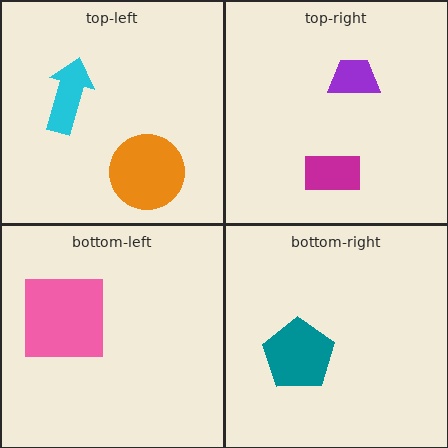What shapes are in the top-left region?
The cyan arrow, the orange circle.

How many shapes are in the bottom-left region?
1.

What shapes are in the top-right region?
The magenta rectangle, the purple trapezoid.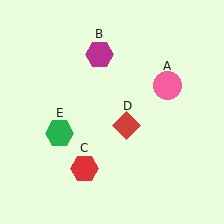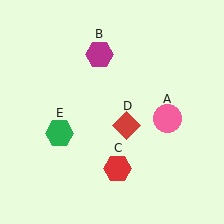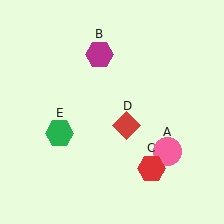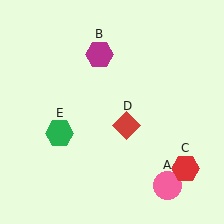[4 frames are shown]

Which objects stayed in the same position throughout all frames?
Magenta hexagon (object B) and red diamond (object D) and green hexagon (object E) remained stationary.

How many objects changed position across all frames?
2 objects changed position: pink circle (object A), red hexagon (object C).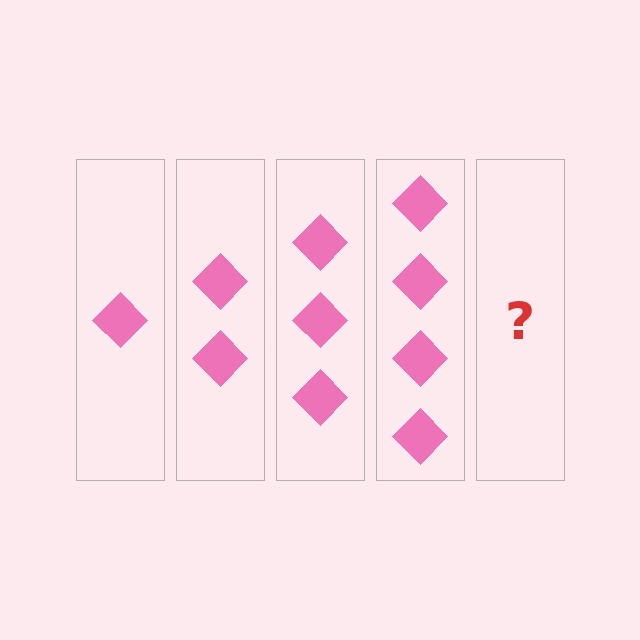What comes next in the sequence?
The next element should be 5 diamonds.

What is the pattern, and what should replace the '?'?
The pattern is that each step adds one more diamond. The '?' should be 5 diamonds.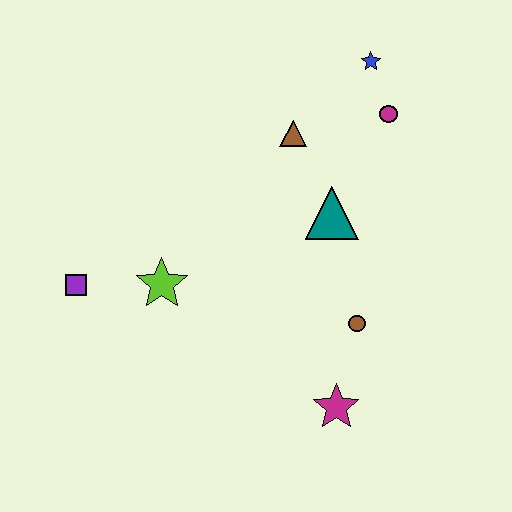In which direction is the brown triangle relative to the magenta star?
The brown triangle is above the magenta star.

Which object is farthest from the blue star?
The purple square is farthest from the blue star.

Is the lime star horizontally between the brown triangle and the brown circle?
No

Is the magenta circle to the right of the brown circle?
Yes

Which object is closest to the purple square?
The lime star is closest to the purple square.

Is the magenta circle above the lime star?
Yes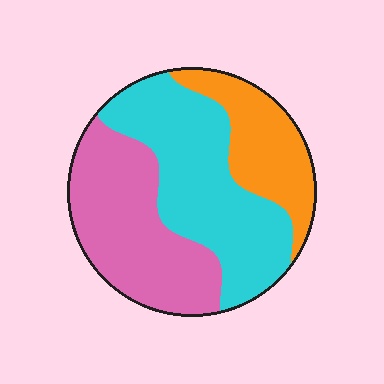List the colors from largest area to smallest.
From largest to smallest: cyan, pink, orange.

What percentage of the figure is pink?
Pink covers roughly 35% of the figure.